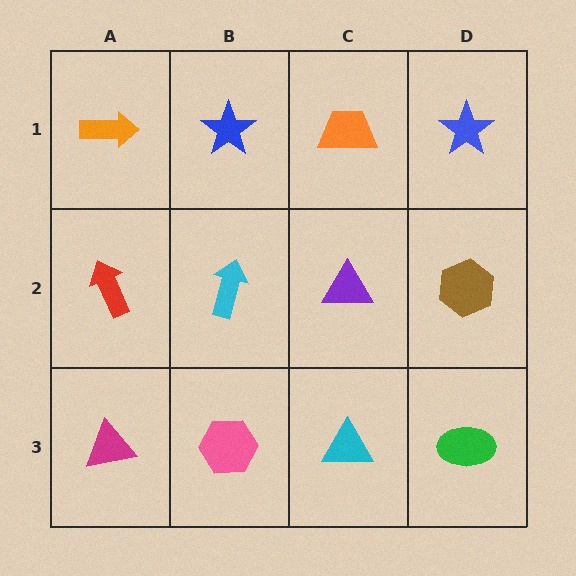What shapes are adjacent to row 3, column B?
A cyan arrow (row 2, column B), a magenta triangle (row 3, column A), a cyan triangle (row 3, column C).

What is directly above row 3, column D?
A brown hexagon.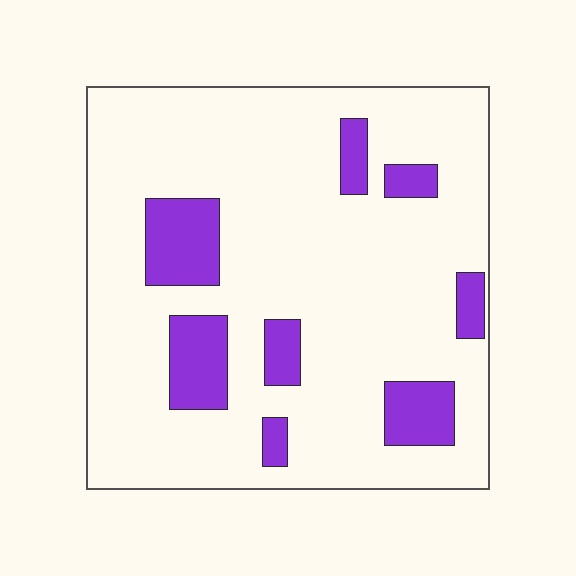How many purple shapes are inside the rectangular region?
8.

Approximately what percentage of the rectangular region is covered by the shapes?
Approximately 15%.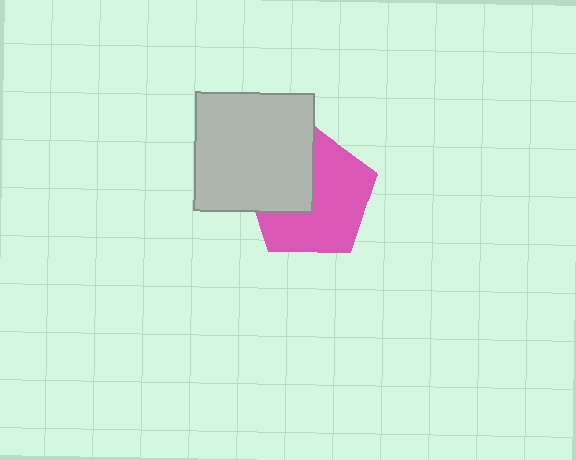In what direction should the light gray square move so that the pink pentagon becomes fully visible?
The light gray square should move left. That is the shortest direction to clear the overlap and leave the pink pentagon fully visible.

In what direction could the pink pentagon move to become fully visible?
The pink pentagon could move right. That would shift it out from behind the light gray square entirely.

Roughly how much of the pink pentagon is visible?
About half of it is visible (roughly 62%).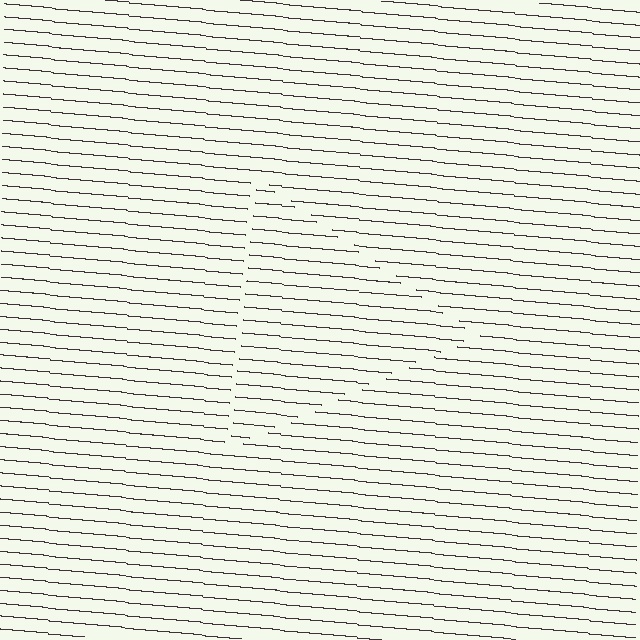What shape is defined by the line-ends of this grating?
An illusory triangle. The interior of the shape contains the same grating, shifted by half a period — the contour is defined by the phase discontinuity where line-ends from the inner and outer gratings abut.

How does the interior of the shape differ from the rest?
The interior of the shape contains the same grating, shifted by half a period — the contour is defined by the phase discontinuity where line-ends from the inner and outer gratings abut.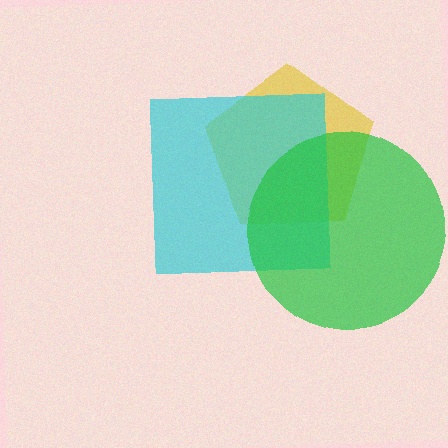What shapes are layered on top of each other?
The layered shapes are: a yellow pentagon, a cyan square, a green circle.